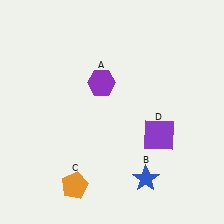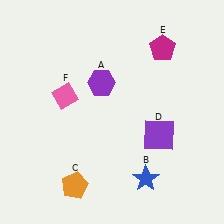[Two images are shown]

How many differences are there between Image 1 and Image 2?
There are 2 differences between the two images.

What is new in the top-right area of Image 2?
A magenta pentagon (E) was added in the top-right area of Image 2.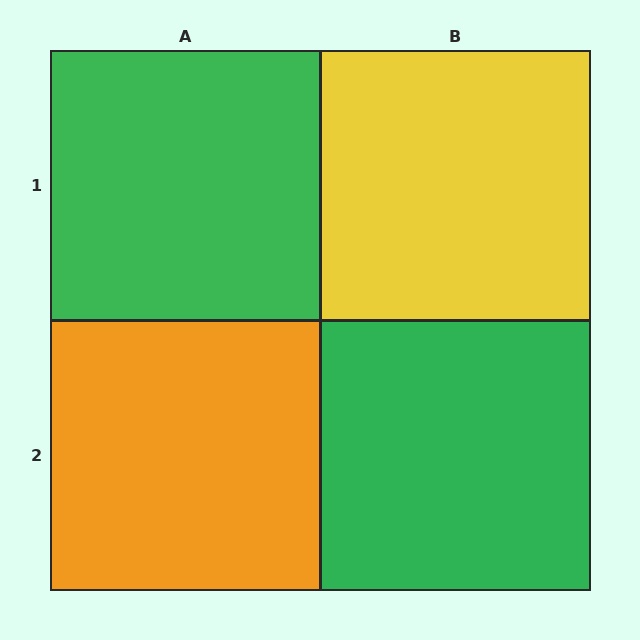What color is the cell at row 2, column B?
Green.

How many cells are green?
2 cells are green.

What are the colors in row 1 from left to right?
Green, yellow.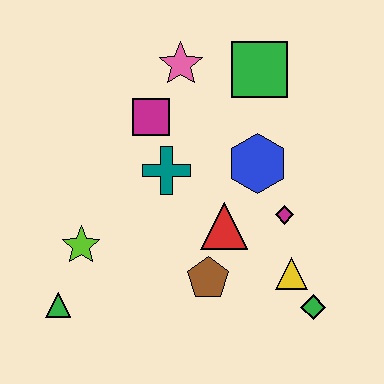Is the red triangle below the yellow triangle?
No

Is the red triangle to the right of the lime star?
Yes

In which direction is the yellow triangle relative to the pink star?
The yellow triangle is below the pink star.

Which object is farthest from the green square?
The green triangle is farthest from the green square.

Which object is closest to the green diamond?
The yellow triangle is closest to the green diamond.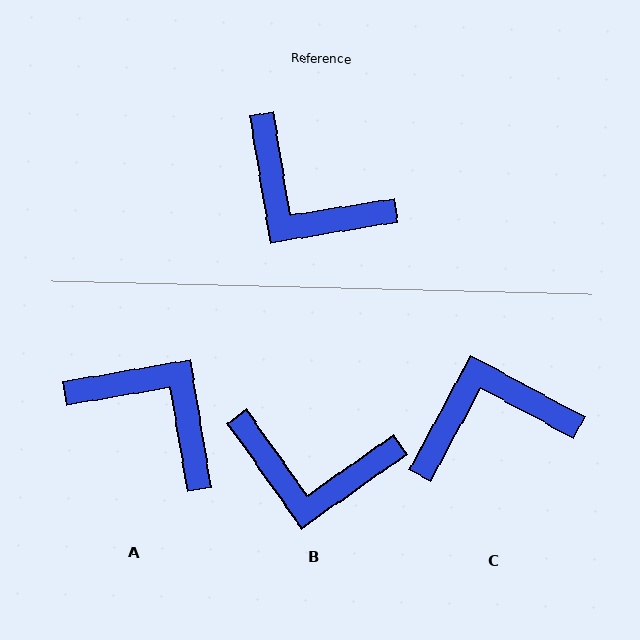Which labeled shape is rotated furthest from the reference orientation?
A, about 180 degrees away.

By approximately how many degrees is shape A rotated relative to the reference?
Approximately 180 degrees clockwise.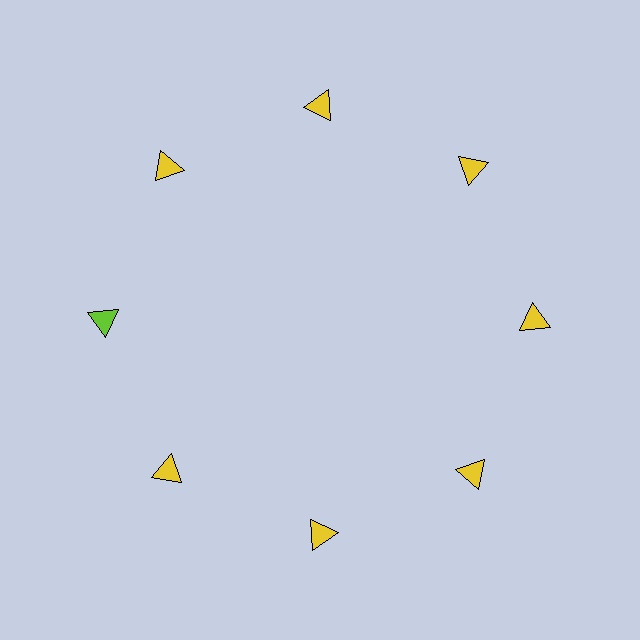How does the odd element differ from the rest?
It has a different color: lime instead of yellow.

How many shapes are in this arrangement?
There are 8 shapes arranged in a ring pattern.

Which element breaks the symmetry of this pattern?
The lime triangle at roughly the 9 o'clock position breaks the symmetry. All other shapes are yellow triangles.